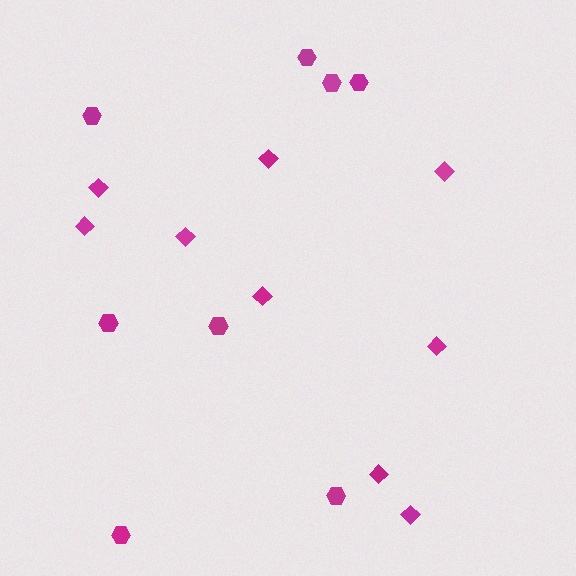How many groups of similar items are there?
There are 2 groups: one group of diamonds (9) and one group of hexagons (8).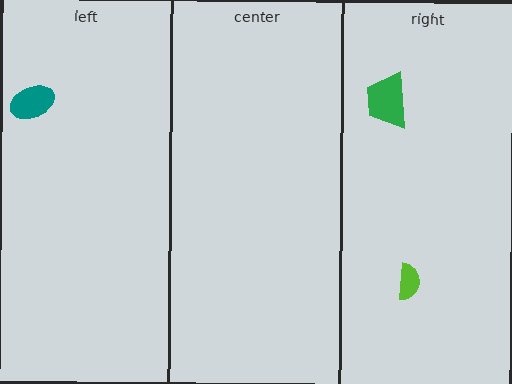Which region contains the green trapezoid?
The right region.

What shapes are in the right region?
The lime semicircle, the green trapezoid.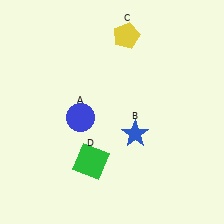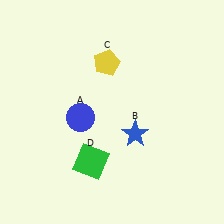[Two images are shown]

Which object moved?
The yellow pentagon (C) moved down.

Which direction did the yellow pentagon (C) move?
The yellow pentagon (C) moved down.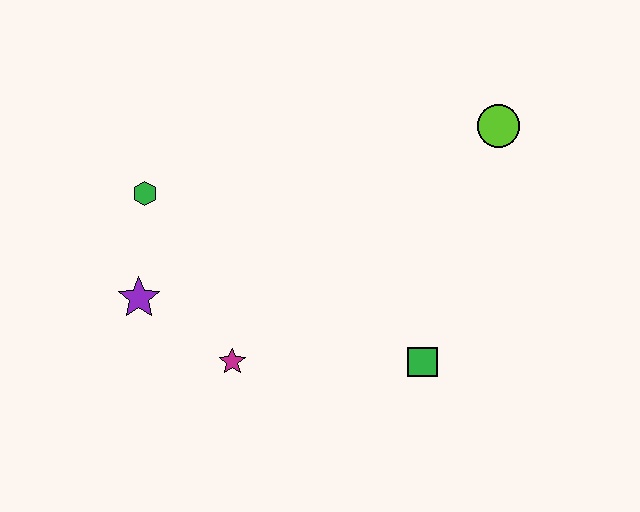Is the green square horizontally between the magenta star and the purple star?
No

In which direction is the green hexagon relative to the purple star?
The green hexagon is above the purple star.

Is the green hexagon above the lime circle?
No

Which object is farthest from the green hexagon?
The lime circle is farthest from the green hexagon.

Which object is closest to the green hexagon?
The purple star is closest to the green hexagon.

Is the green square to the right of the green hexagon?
Yes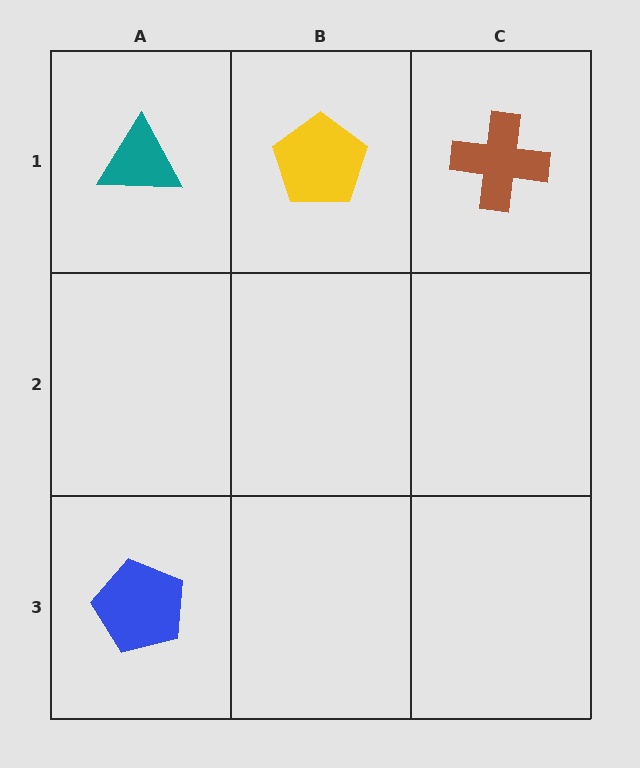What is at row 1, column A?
A teal triangle.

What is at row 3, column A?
A blue pentagon.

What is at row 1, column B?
A yellow pentagon.